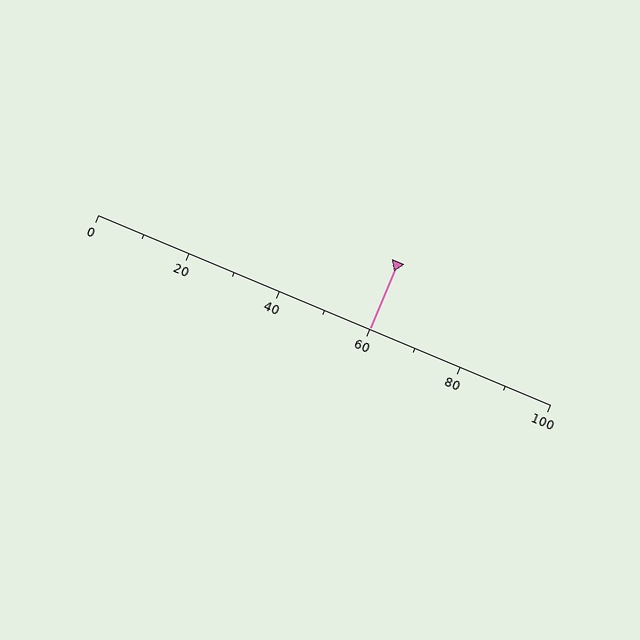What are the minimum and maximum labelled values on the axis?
The axis runs from 0 to 100.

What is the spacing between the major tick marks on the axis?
The major ticks are spaced 20 apart.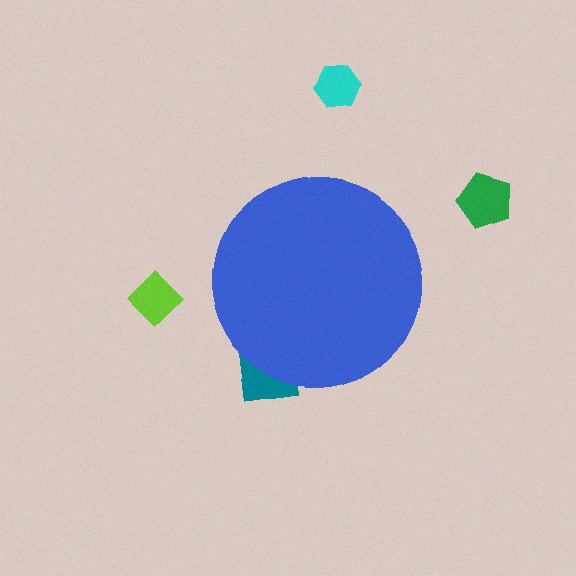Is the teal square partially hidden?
Yes, the teal square is partially hidden behind the blue circle.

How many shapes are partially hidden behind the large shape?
1 shape is partially hidden.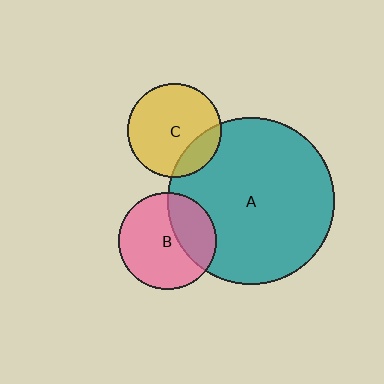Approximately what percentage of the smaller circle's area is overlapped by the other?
Approximately 35%.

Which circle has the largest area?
Circle A (teal).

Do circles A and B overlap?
Yes.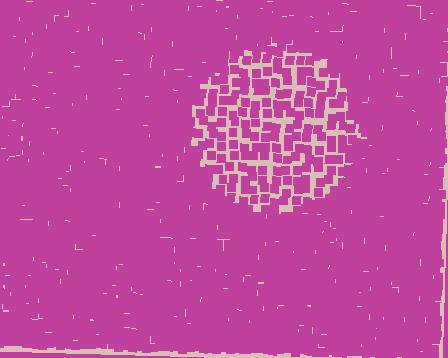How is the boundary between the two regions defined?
The boundary is defined by a change in element density (approximately 2.3x ratio). All elements are the same color, size, and shape.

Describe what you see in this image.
The image contains small magenta elements arranged at two different densities. A circle-shaped region is visible where the elements are less densely packed than the surrounding area.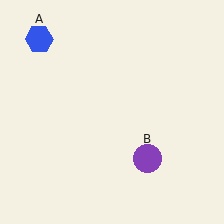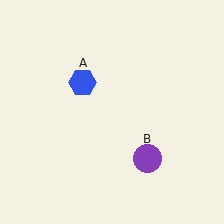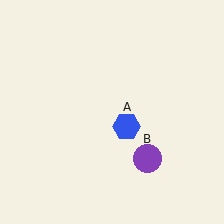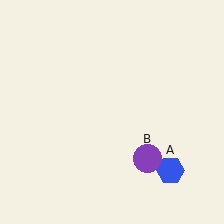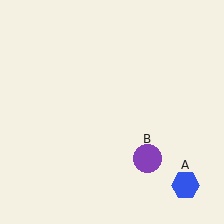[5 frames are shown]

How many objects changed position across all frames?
1 object changed position: blue hexagon (object A).